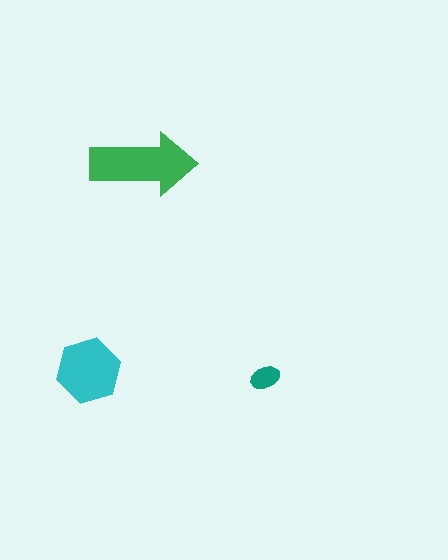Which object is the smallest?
The teal ellipse.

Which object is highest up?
The green arrow is topmost.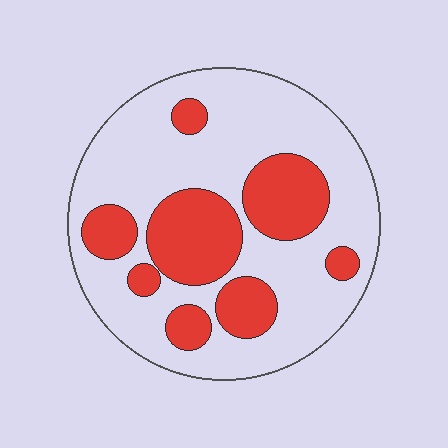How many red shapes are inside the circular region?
8.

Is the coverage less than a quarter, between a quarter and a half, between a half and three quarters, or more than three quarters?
Between a quarter and a half.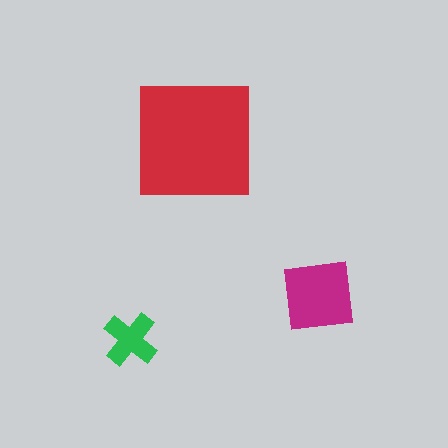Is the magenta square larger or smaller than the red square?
Smaller.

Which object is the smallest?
The green cross.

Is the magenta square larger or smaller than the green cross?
Larger.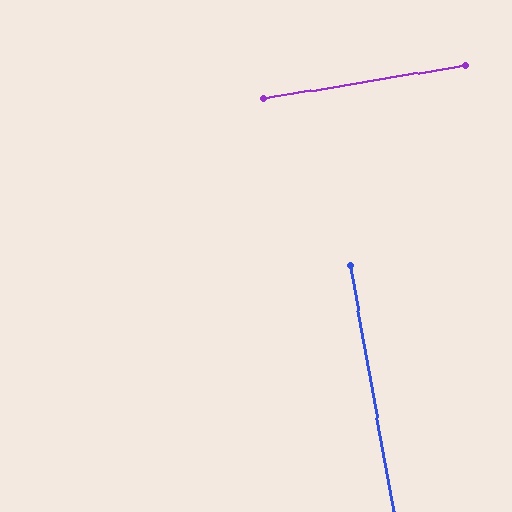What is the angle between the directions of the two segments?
Approximately 90 degrees.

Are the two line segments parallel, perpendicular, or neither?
Perpendicular — they meet at approximately 90°.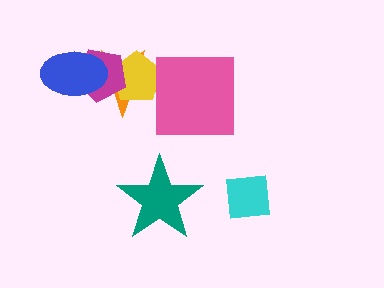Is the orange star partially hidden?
Yes, it is partially covered by another shape.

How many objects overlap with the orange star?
3 objects overlap with the orange star.